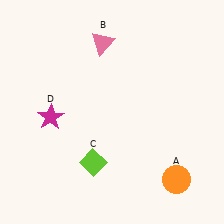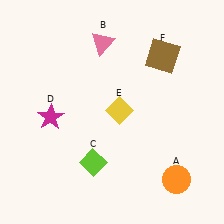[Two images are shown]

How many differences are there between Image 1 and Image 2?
There are 2 differences between the two images.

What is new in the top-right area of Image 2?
A yellow diamond (E) was added in the top-right area of Image 2.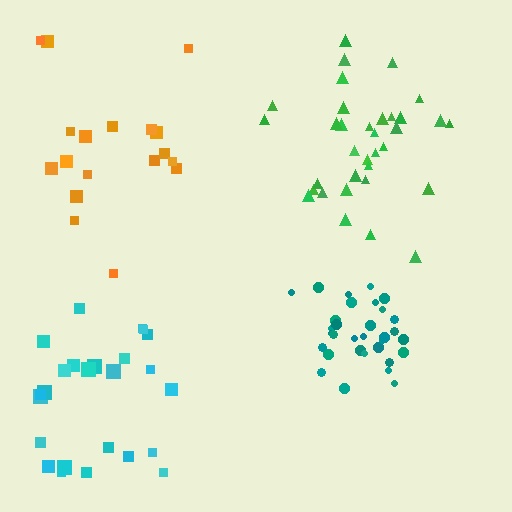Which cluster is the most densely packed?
Teal.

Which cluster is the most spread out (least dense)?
Cyan.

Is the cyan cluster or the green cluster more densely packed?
Green.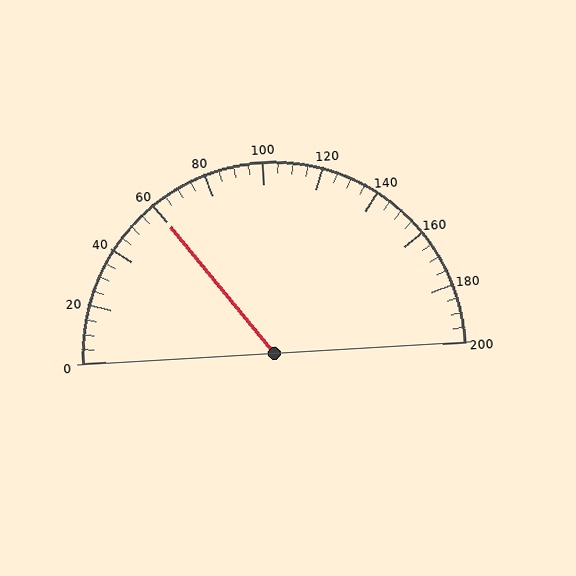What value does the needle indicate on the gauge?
The needle indicates approximately 60.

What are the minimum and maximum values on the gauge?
The gauge ranges from 0 to 200.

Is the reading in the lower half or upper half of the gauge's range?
The reading is in the lower half of the range (0 to 200).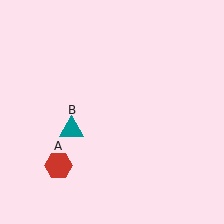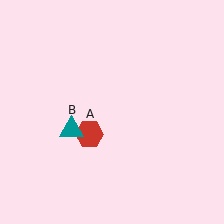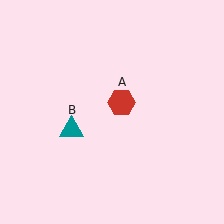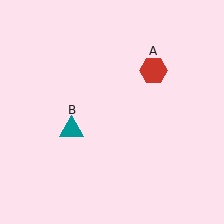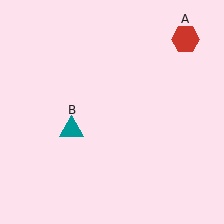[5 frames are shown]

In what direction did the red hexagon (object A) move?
The red hexagon (object A) moved up and to the right.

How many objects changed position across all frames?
1 object changed position: red hexagon (object A).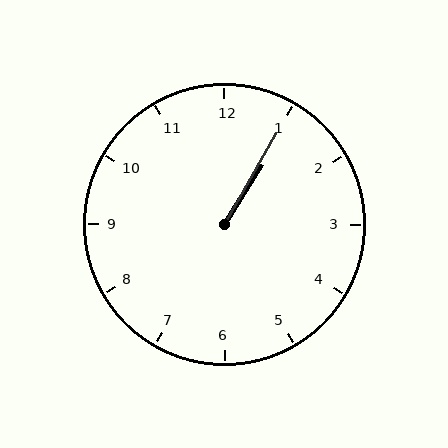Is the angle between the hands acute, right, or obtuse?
It is acute.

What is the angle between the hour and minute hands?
Approximately 2 degrees.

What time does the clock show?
1:05.